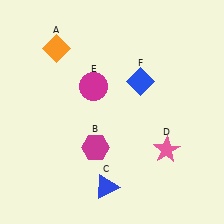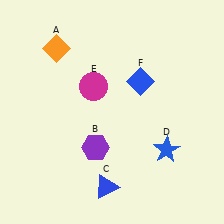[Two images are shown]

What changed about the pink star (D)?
In Image 1, D is pink. In Image 2, it changed to blue.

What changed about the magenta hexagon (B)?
In Image 1, B is magenta. In Image 2, it changed to purple.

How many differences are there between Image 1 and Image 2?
There are 2 differences between the two images.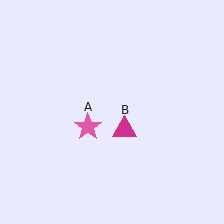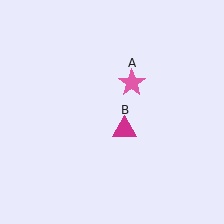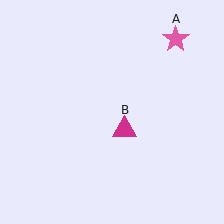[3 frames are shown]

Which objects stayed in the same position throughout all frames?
Magenta triangle (object B) remained stationary.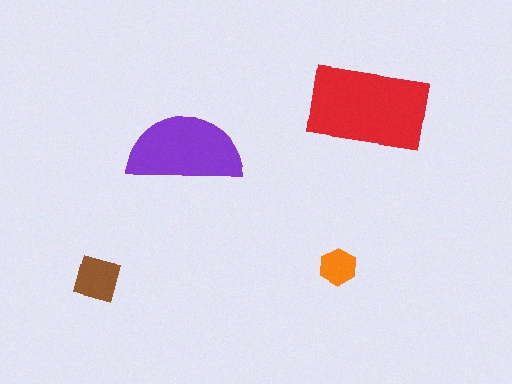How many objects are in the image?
There are 4 objects in the image.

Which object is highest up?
The red rectangle is topmost.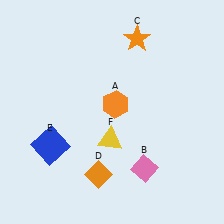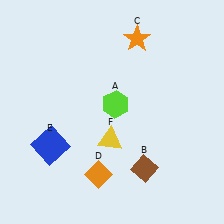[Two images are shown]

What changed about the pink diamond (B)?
In Image 1, B is pink. In Image 2, it changed to brown.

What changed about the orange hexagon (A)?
In Image 1, A is orange. In Image 2, it changed to lime.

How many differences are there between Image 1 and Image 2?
There are 2 differences between the two images.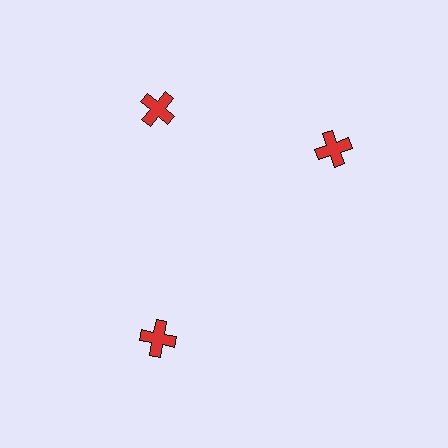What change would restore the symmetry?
The symmetry would be restored by rotating it back into even spacing with its neighbors so that all 3 crosses sit at equal angles and equal distance from the center.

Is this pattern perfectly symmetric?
No. The 3 red crosses are arranged in a ring, but one element near the 3 o'clock position is rotated out of alignment along the ring, breaking the 3-fold rotational symmetry.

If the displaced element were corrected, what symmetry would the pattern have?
It would have 3-fold rotational symmetry — the pattern would map onto itself every 120 degrees.